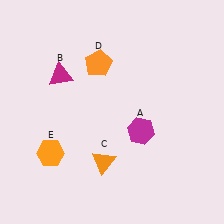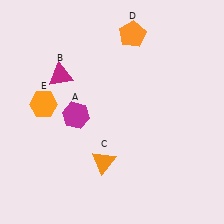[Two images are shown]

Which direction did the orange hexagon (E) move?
The orange hexagon (E) moved up.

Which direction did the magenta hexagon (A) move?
The magenta hexagon (A) moved left.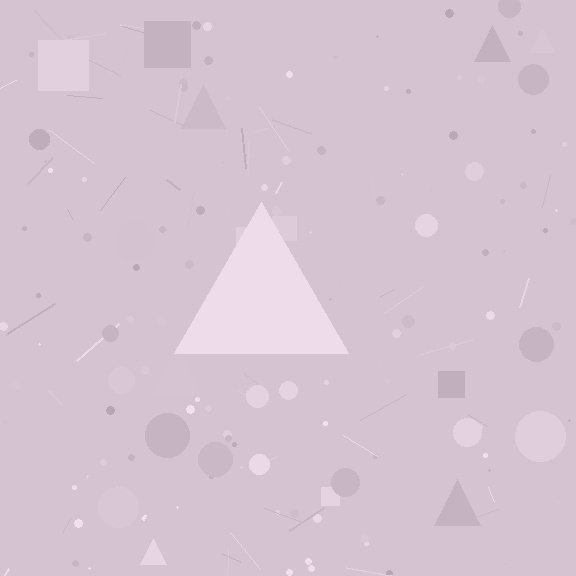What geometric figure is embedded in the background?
A triangle is embedded in the background.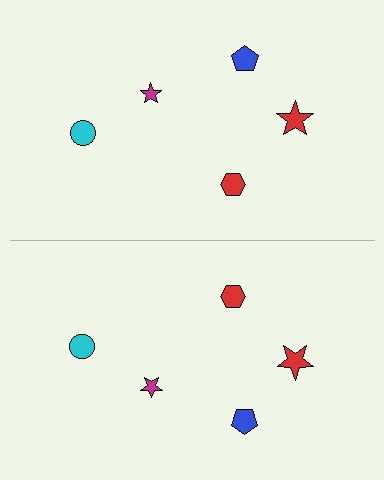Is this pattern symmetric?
Yes, this pattern has bilateral (reflection) symmetry.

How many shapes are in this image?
There are 10 shapes in this image.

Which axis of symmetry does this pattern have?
The pattern has a horizontal axis of symmetry running through the center of the image.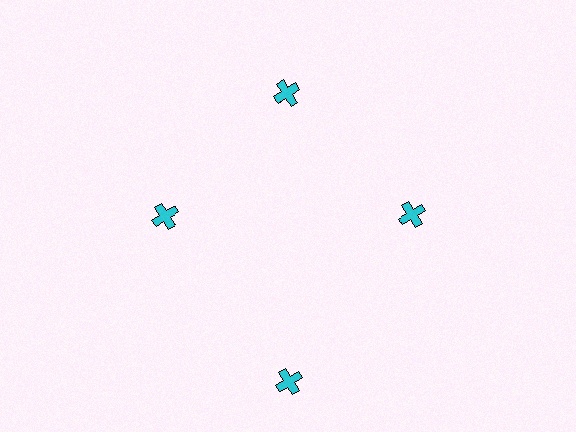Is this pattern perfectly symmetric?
No. The 4 cyan crosses are arranged in a ring, but one element near the 6 o'clock position is pushed outward from the center, breaking the 4-fold rotational symmetry.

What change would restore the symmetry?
The symmetry would be restored by moving it inward, back onto the ring so that all 4 crosses sit at equal angles and equal distance from the center.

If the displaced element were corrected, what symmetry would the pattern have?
It would have 4-fold rotational symmetry — the pattern would map onto itself every 90 degrees.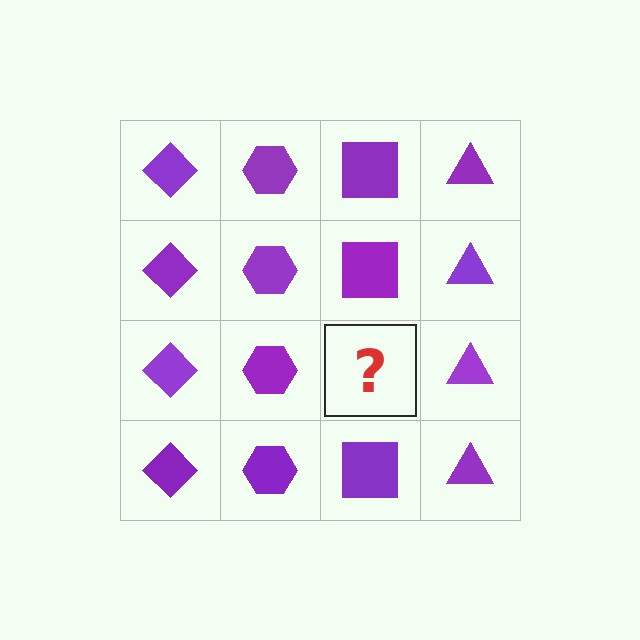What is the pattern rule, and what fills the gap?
The rule is that each column has a consistent shape. The gap should be filled with a purple square.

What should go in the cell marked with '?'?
The missing cell should contain a purple square.